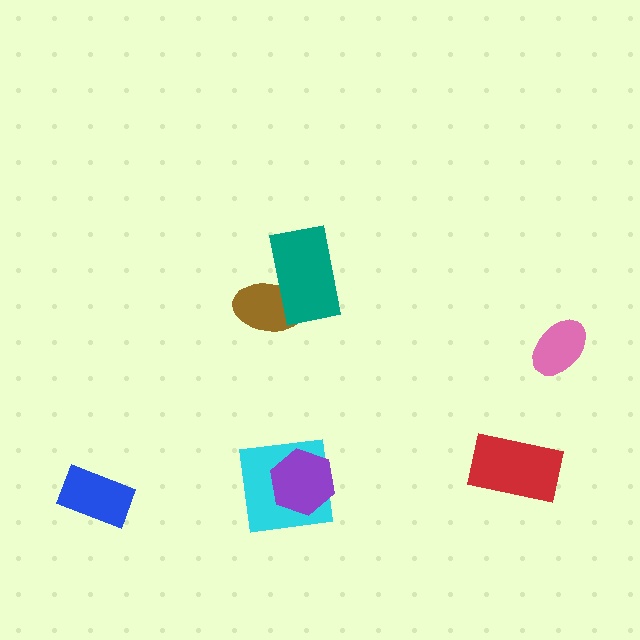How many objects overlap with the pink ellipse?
0 objects overlap with the pink ellipse.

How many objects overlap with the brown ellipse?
1 object overlaps with the brown ellipse.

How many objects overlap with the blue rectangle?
0 objects overlap with the blue rectangle.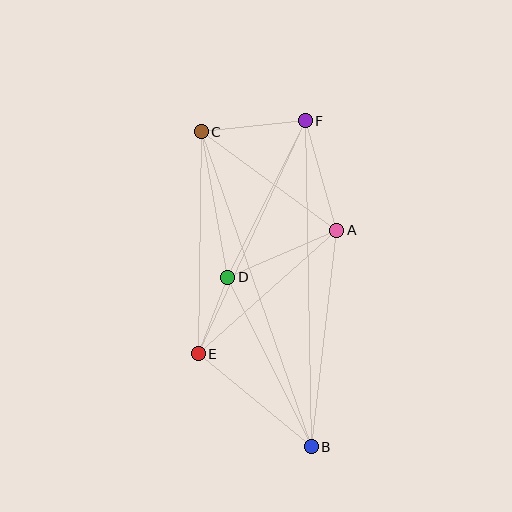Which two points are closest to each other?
Points D and E are closest to each other.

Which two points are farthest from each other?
Points B and C are farthest from each other.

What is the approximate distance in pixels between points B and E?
The distance between B and E is approximately 146 pixels.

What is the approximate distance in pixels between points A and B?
The distance between A and B is approximately 218 pixels.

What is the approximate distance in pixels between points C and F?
The distance between C and F is approximately 105 pixels.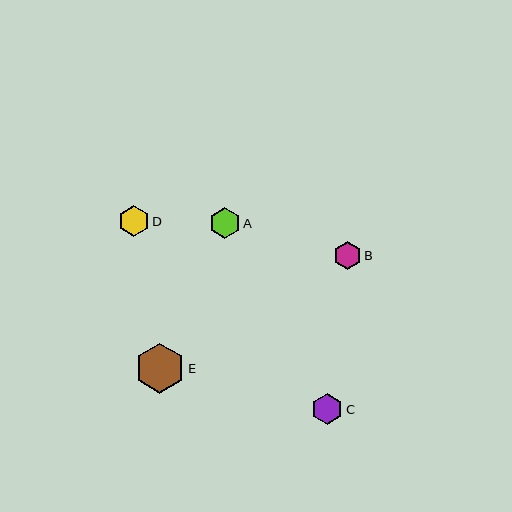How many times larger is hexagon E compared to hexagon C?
Hexagon E is approximately 1.6 times the size of hexagon C.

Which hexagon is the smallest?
Hexagon B is the smallest with a size of approximately 28 pixels.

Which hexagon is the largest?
Hexagon E is the largest with a size of approximately 51 pixels.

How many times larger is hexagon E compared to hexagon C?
Hexagon E is approximately 1.6 times the size of hexagon C.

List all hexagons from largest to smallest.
From largest to smallest: E, D, C, A, B.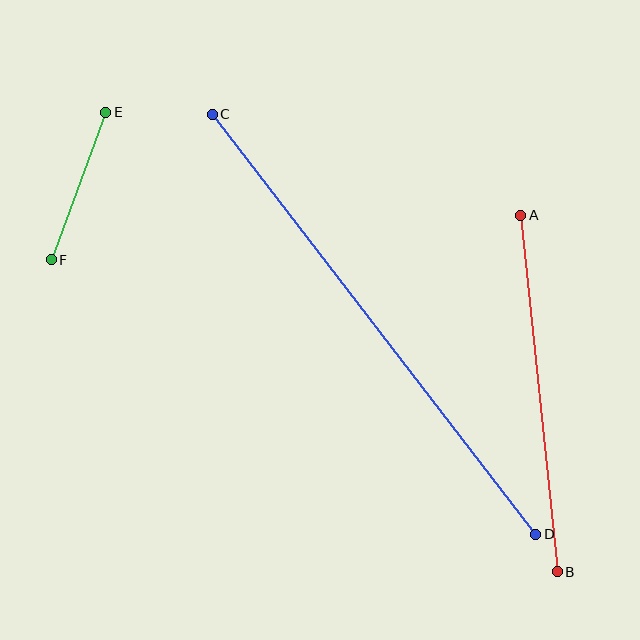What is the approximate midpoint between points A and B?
The midpoint is at approximately (539, 394) pixels.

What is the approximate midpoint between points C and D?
The midpoint is at approximately (374, 324) pixels.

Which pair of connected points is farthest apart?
Points C and D are farthest apart.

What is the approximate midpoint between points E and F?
The midpoint is at approximately (79, 186) pixels.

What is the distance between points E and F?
The distance is approximately 157 pixels.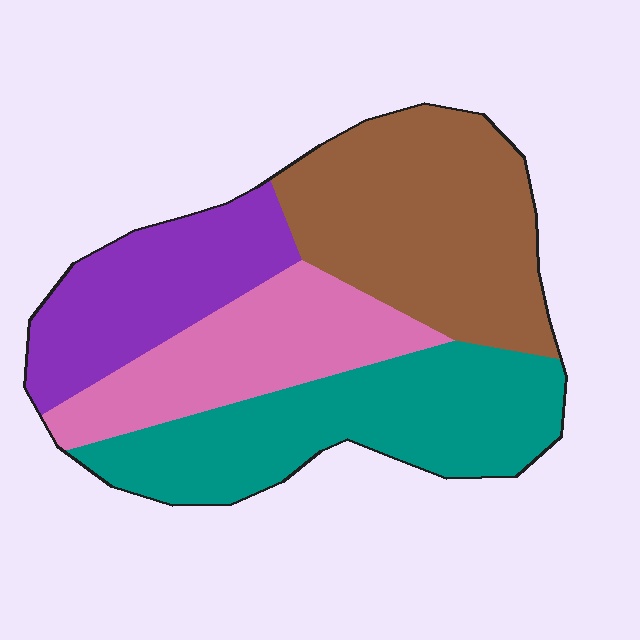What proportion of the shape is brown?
Brown takes up about one third (1/3) of the shape.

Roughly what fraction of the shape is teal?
Teal covers about 30% of the shape.